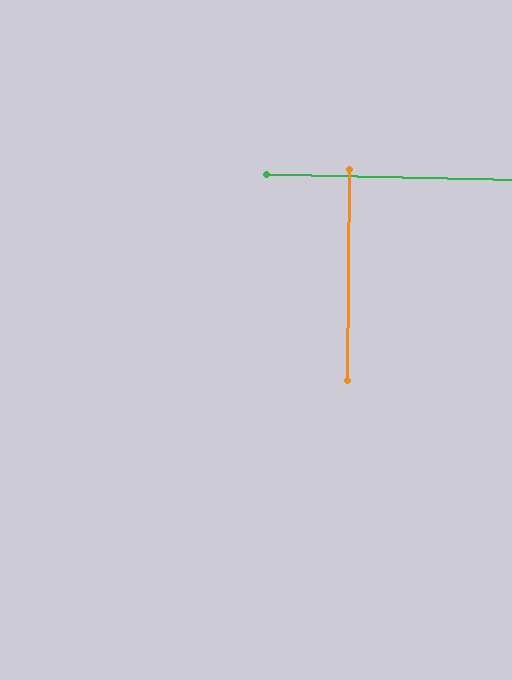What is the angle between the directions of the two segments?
Approximately 89 degrees.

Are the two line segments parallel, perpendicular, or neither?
Perpendicular — they meet at approximately 89°.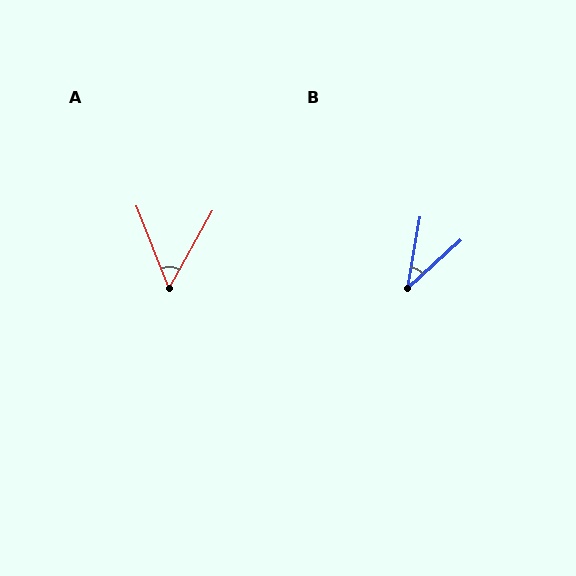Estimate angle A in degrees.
Approximately 51 degrees.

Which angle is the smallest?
B, at approximately 38 degrees.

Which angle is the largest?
A, at approximately 51 degrees.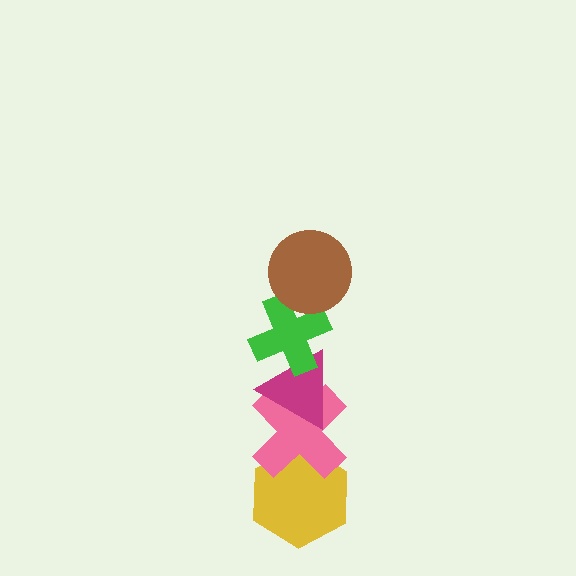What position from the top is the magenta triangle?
The magenta triangle is 3rd from the top.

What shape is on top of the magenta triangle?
The green cross is on top of the magenta triangle.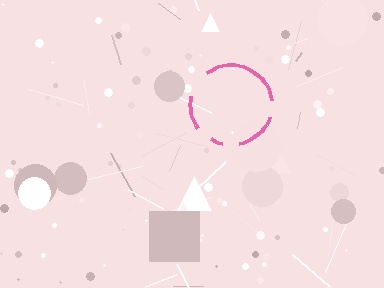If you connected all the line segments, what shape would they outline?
They would outline a circle.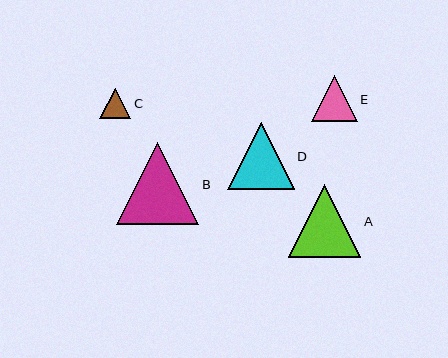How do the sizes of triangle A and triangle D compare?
Triangle A and triangle D are approximately the same size.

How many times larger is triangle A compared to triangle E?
Triangle A is approximately 1.6 times the size of triangle E.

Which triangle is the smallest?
Triangle C is the smallest with a size of approximately 31 pixels.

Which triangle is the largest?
Triangle B is the largest with a size of approximately 83 pixels.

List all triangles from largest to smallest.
From largest to smallest: B, A, D, E, C.